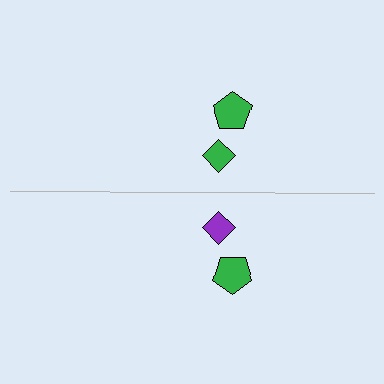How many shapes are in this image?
There are 4 shapes in this image.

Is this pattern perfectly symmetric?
No, the pattern is not perfectly symmetric. The purple diamond on the bottom side breaks the symmetry — its mirror counterpart is green.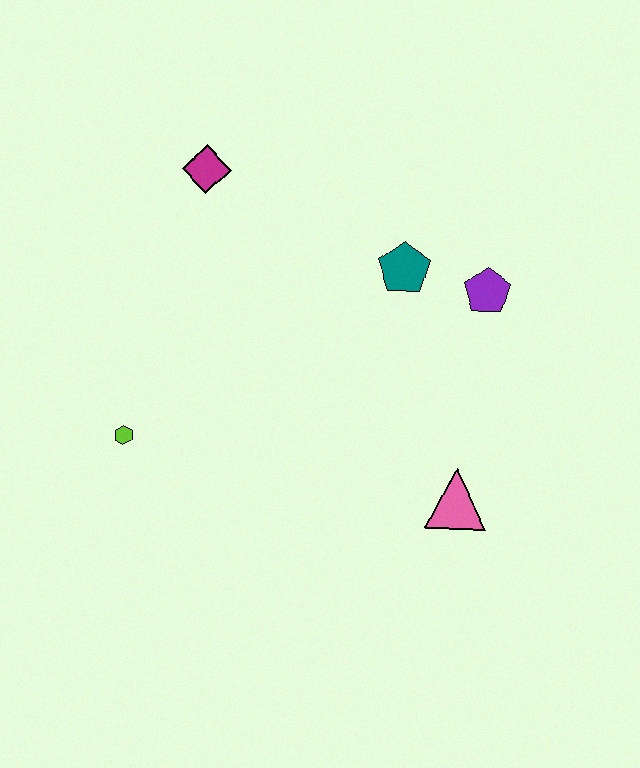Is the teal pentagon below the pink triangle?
No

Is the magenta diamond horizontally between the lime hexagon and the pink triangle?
Yes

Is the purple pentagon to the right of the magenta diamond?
Yes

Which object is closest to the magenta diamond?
The teal pentagon is closest to the magenta diamond.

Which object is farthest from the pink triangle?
The magenta diamond is farthest from the pink triangle.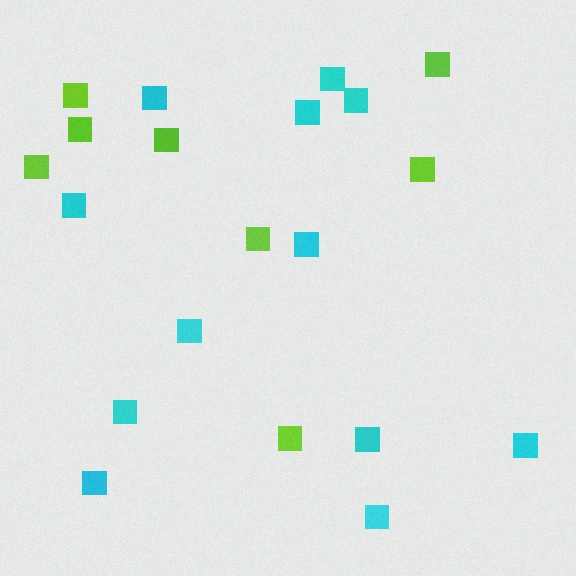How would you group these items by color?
There are 2 groups: one group of lime squares (8) and one group of cyan squares (12).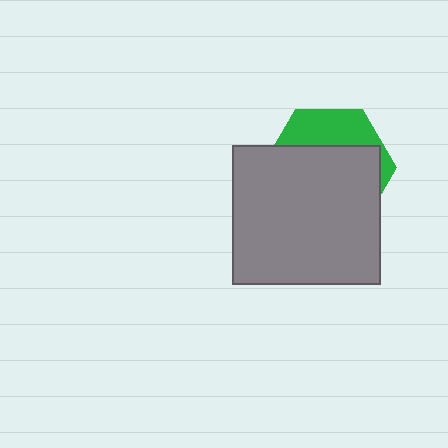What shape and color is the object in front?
The object in front is a gray rectangle.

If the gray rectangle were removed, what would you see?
You would see the complete green hexagon.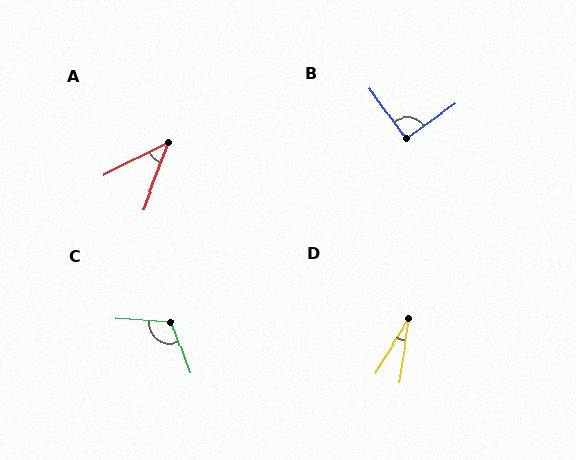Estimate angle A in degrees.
Approximately 42 degrees.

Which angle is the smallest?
D, at approximately 23 degrees.